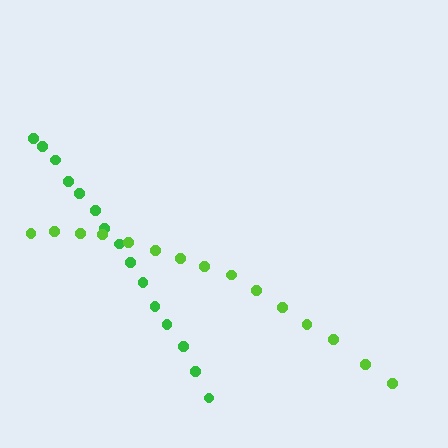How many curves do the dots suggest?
There are 2 distinct paths.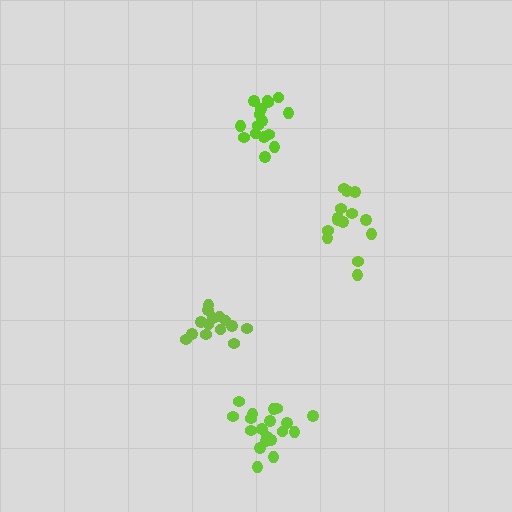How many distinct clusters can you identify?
There are 4 distinct clusters.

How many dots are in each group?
Group 1: 16 dots, Group 2: 14 dots, Group 3: 14 dots, Group 4: 19 dots (63 total).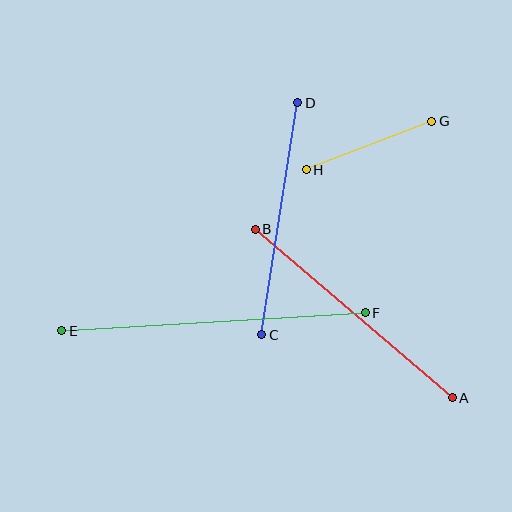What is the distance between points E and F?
The distance is approximately 304 pixels.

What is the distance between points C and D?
The distance is approximately 235 pixels.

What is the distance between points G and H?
The distance is approximately 135 pixels.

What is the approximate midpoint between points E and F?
The midpoint is at approximately (213, 322) pixels.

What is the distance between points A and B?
The distance is approximately 259 pixels.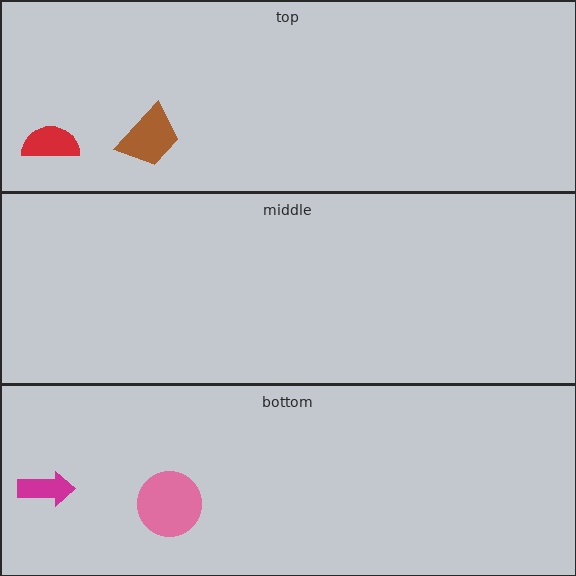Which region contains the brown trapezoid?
The top region.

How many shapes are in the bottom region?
2.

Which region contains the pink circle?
The bottom region.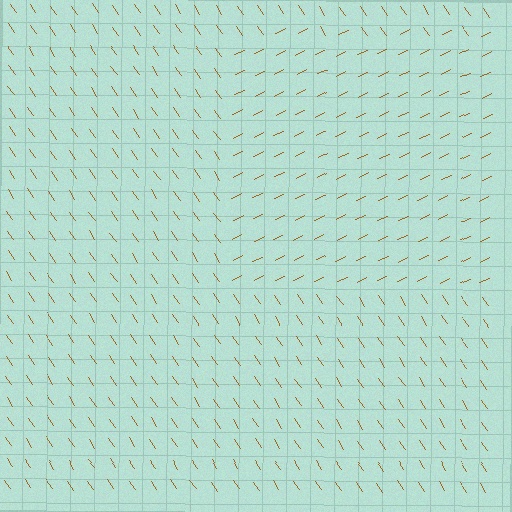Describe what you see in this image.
The image is filled with small brown line segments. A rectangle region in the image has lines oriented differently from the surrounding lines, creating a visible texture boundary.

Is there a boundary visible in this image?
Yes, there is a texture boundary formed by a change in line orientation.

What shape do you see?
I see a rectangle.